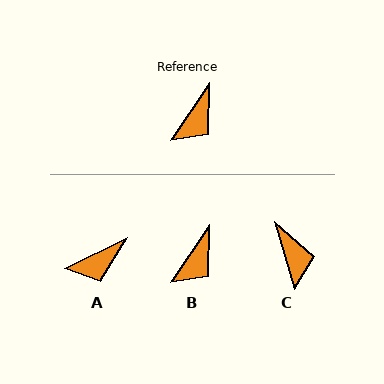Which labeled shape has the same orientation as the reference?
B.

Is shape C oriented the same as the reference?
No, it is off by about 51 degrees.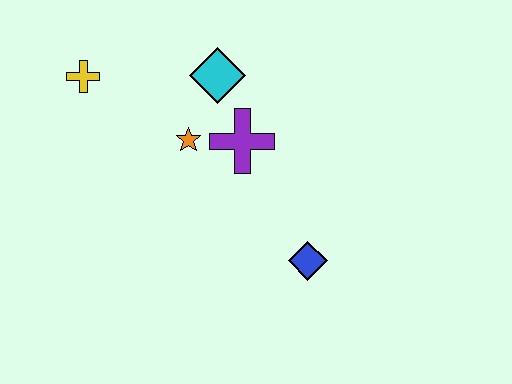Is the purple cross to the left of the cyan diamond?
No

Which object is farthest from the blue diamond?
The yellow cross is farthest from the blue diamond.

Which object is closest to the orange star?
The purple cross is closest to the orange star.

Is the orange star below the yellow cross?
Yes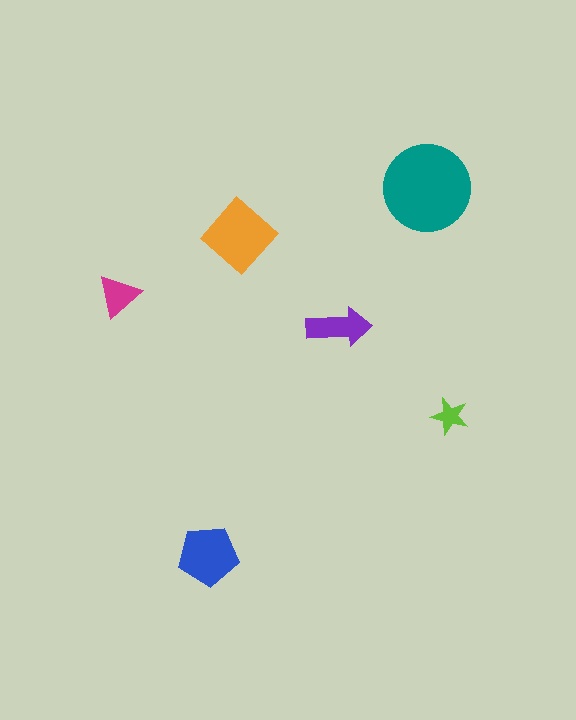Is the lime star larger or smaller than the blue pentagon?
Smaller.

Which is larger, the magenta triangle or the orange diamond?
The orange diamond.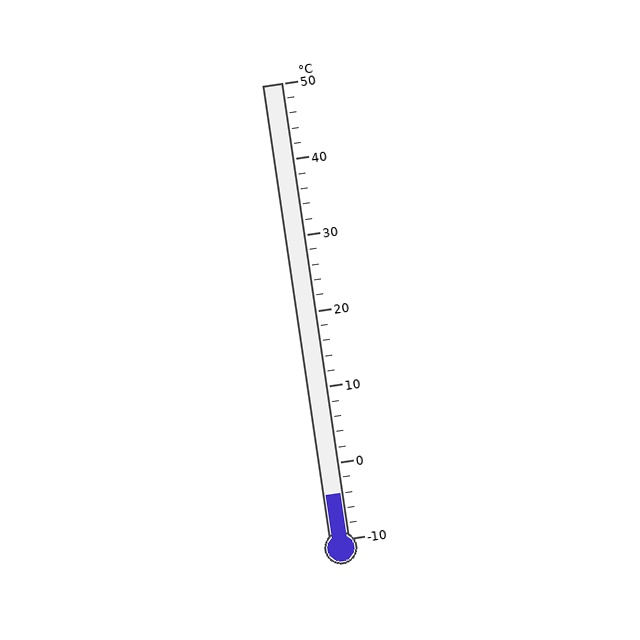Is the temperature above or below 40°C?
The temperature is below 40°C.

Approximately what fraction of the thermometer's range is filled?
The thermometer is filled to approximately 10% of its range.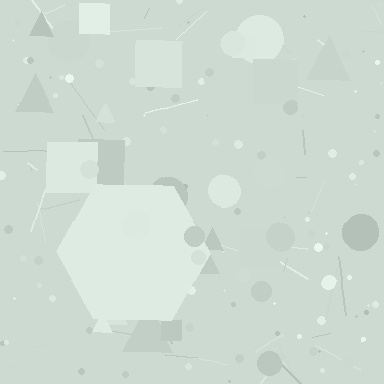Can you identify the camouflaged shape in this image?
The camouflaged shape is a hexagon.